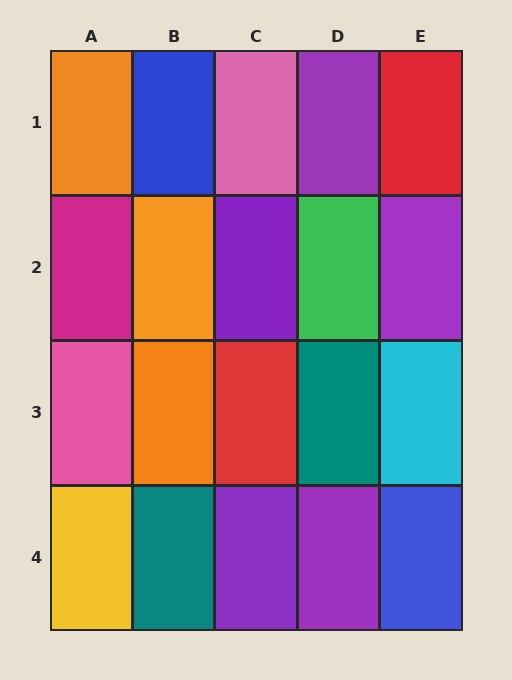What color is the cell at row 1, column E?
Red.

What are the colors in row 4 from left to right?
Yellow, teal, purple, purple, blue.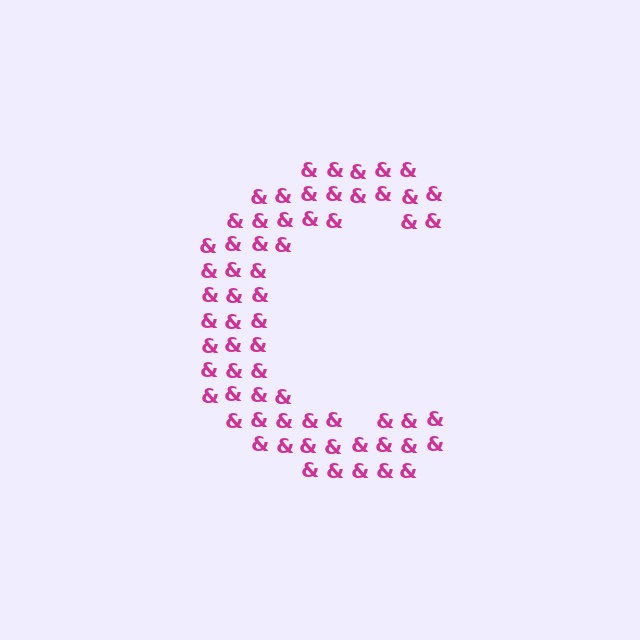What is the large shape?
The large shape is the letter C.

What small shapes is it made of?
It is made of small ampersands.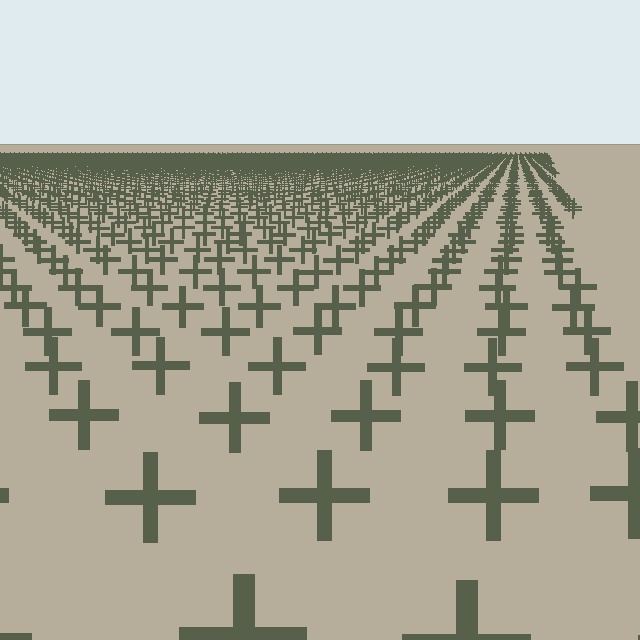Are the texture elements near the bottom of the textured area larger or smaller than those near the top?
Larger. Near the bottom, elements are closer to the viewer and appear at a bigger on-screen size.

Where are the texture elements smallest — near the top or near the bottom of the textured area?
Near the top.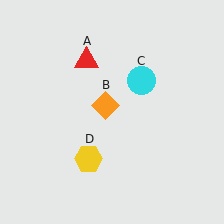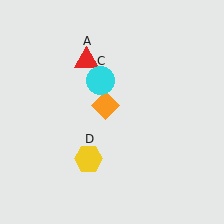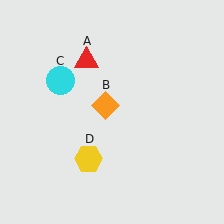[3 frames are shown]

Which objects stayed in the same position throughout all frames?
Red triangle (object A) and orange diamond (object B) and yellow hexagon (object D) remained stationary.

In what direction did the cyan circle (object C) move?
The cyan circle (object C) moved left.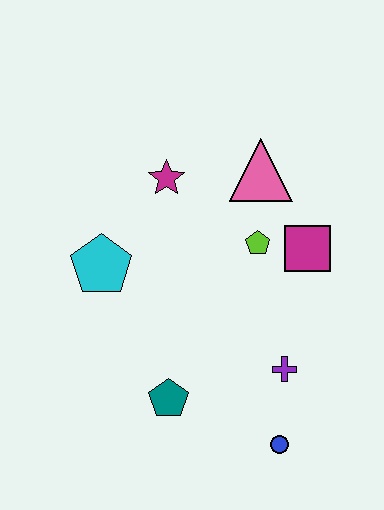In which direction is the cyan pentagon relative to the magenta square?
The cyan pentagon is to the left of the magenta square.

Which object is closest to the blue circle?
The purple cross is closest to the blue circle.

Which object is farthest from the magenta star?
The blue circle is farthest from the magenta star.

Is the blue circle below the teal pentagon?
Yes